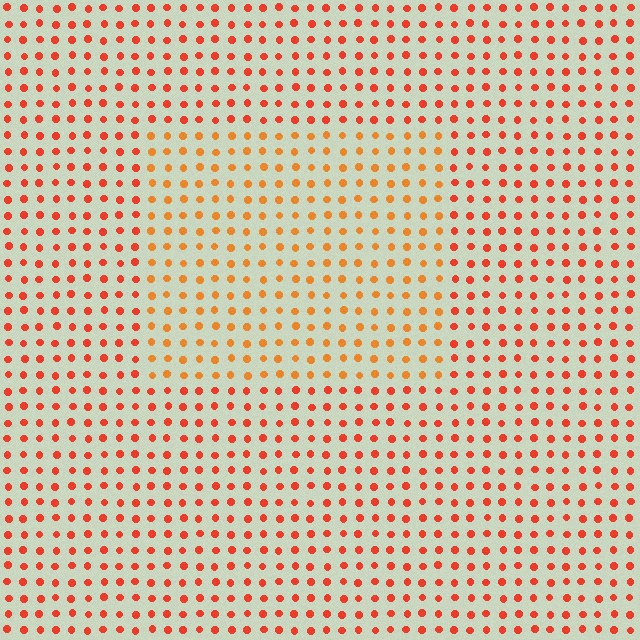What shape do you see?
I see a rectangle.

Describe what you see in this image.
The image is filled with small red elements in a uniform arrangement. A rectangle-shaped region is visible where the elements are tinted to a slightly different hue, forming a subtle color boundary.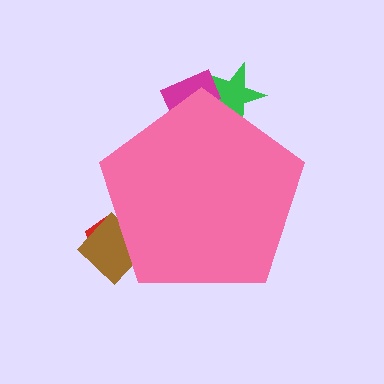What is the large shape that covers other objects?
A pink pentagon.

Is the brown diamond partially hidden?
Yes, the brown diamond is partially hidden behind the pink pentagon.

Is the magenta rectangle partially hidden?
Yes, the magenta rectangle is partially hidden behind the pink pentagon.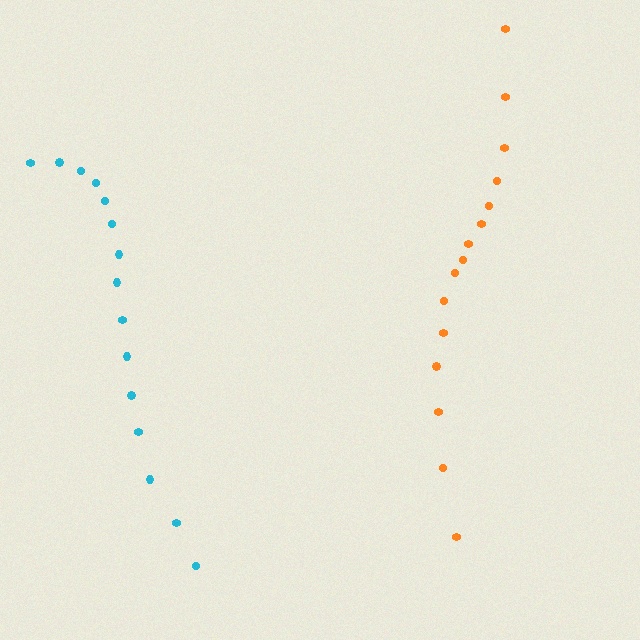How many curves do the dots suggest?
There are 2 distinct paths.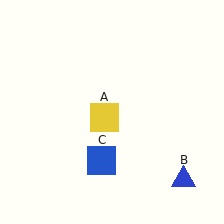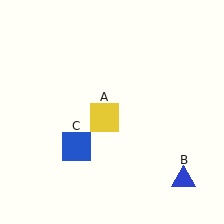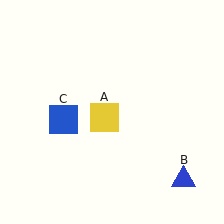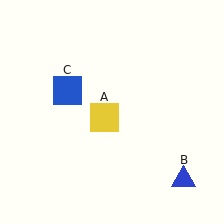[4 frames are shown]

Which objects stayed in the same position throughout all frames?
Yellow square (object A) and blue triangle (object B) remained stationary.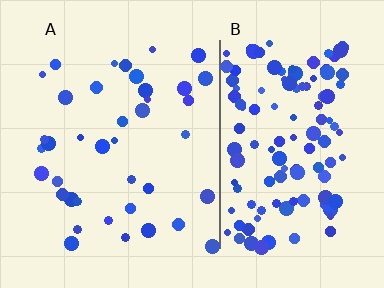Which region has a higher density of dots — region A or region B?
B (the right).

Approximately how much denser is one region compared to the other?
Approximately 3.3× — region B over region A.